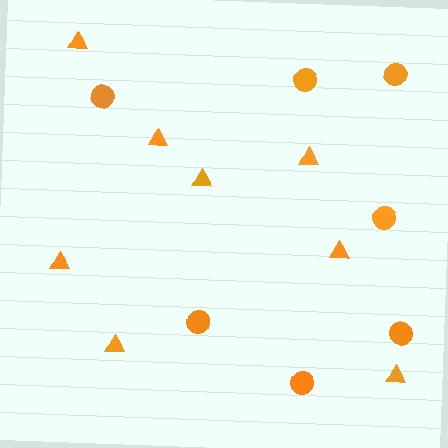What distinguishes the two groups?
There are 2 groups: one group of circles (7) and one group of triangles (8).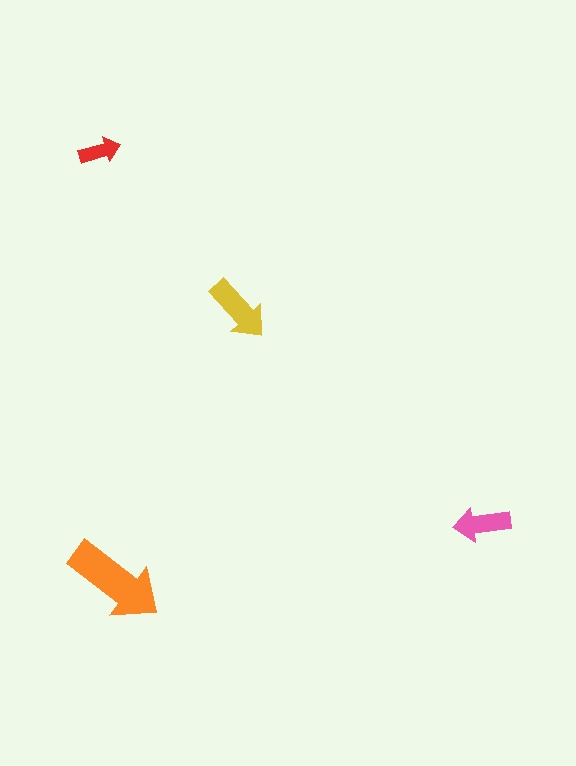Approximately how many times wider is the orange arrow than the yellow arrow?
About 1.5 times wider.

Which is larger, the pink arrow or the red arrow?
The pink one.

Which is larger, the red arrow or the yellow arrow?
The yellow one.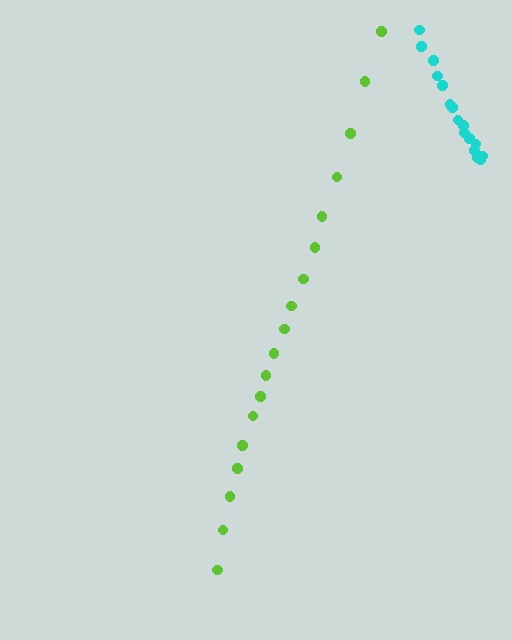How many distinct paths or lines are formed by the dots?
There are 2 distinct paths.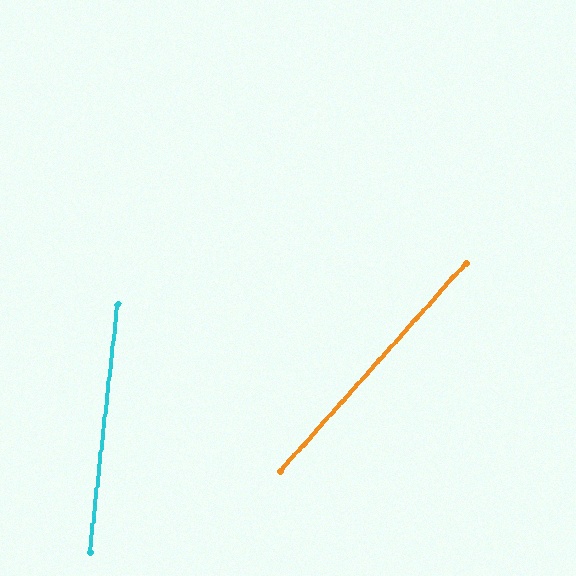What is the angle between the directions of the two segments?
Approximately 35 degrees.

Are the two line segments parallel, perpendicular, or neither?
Neither parallel nor perpendicular — they differ by about 35°.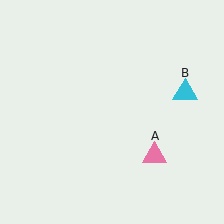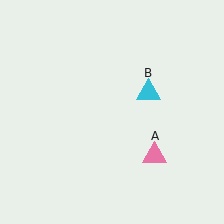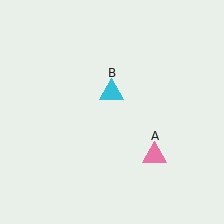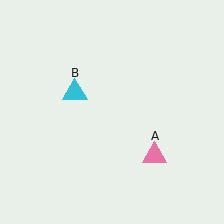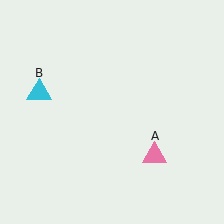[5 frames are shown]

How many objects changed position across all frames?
1 object changed position: cyan triangle (object B).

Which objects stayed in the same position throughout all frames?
Pink triangle (object A) remained stationary.